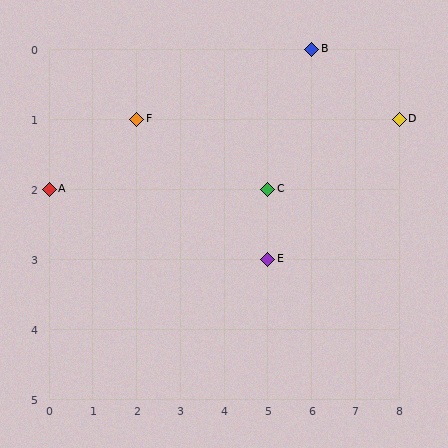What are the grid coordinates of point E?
Point E is at grid coordinates (5, 3).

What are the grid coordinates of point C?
Point C is at grid coordinates (5, 2).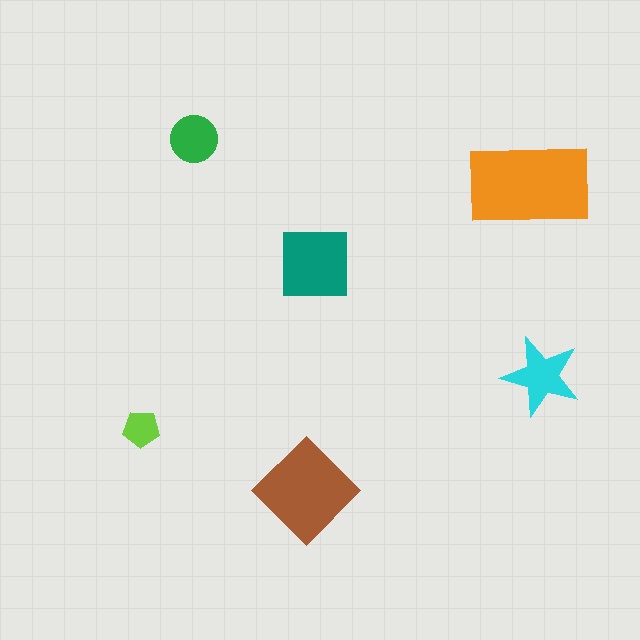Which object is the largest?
The orange rectangle.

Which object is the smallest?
The lime pentagon.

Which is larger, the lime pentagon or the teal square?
The teal square.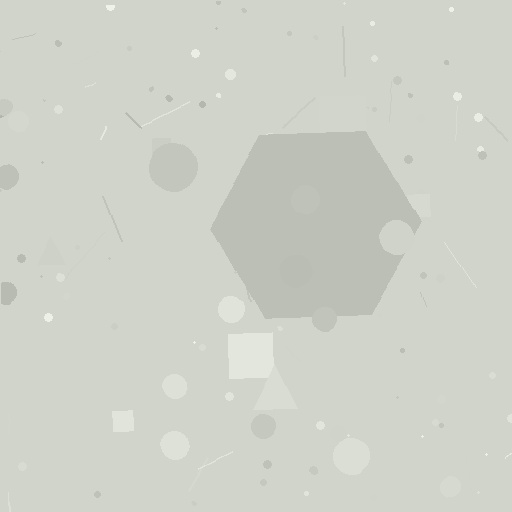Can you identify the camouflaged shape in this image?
The camouflaged shape is a hexagon.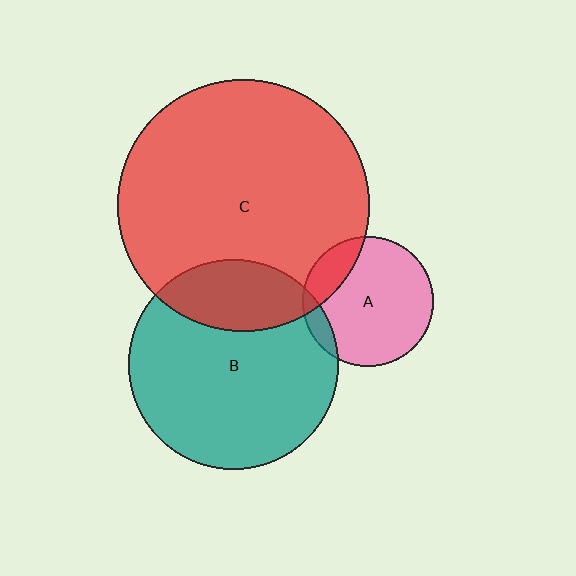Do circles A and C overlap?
Yes.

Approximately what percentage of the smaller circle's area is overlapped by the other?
Approximately 20%.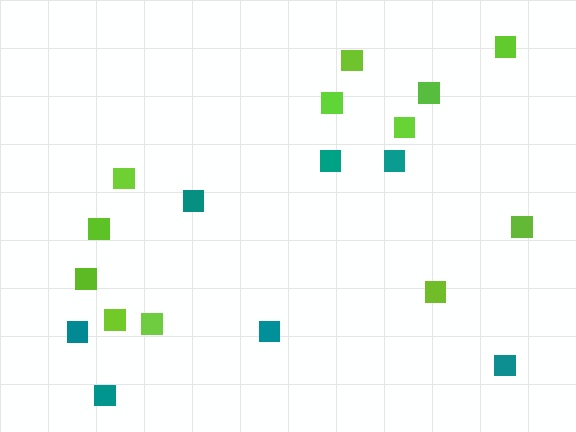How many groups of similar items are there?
There are 2 groups: one group of lime squares (12) and one group of teal squares (7).